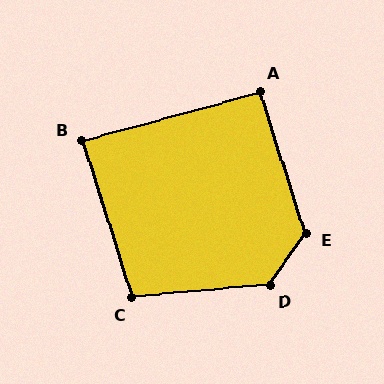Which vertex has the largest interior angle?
D, at approximately 130 degrees.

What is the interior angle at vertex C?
Approximately 103 degrees (obtuse).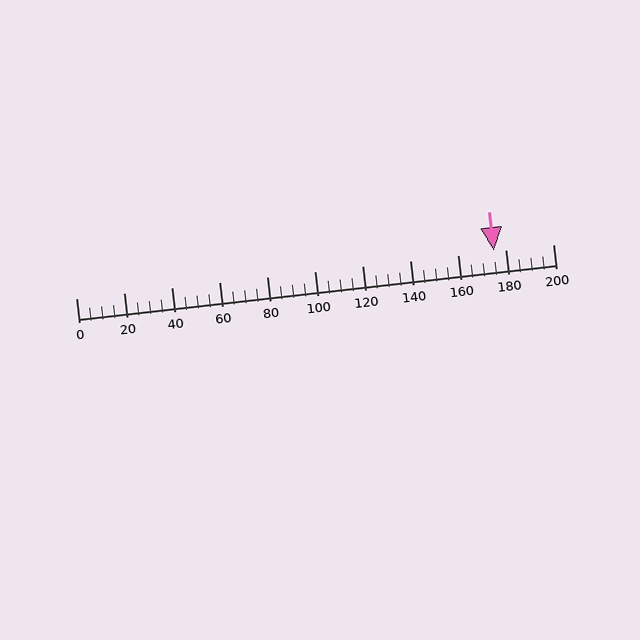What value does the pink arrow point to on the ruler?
The pink arrow points to approximately 175.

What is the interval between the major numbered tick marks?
The major tick marks are spaced 20 units apart.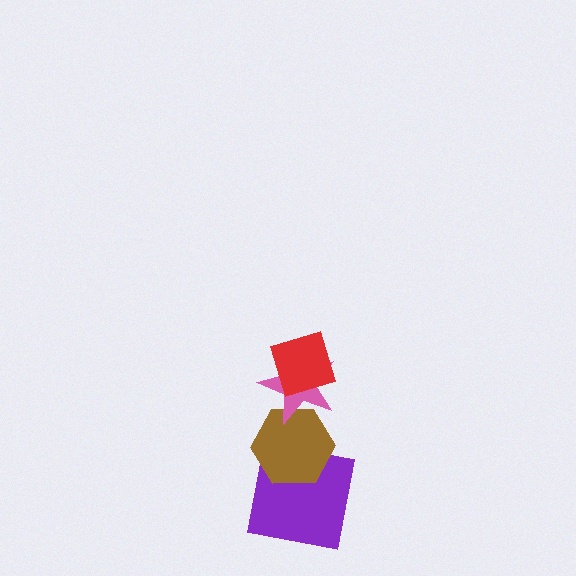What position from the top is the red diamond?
The red diamond is 1st from the top.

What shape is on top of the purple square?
The brown hexagon is on top of the purple square.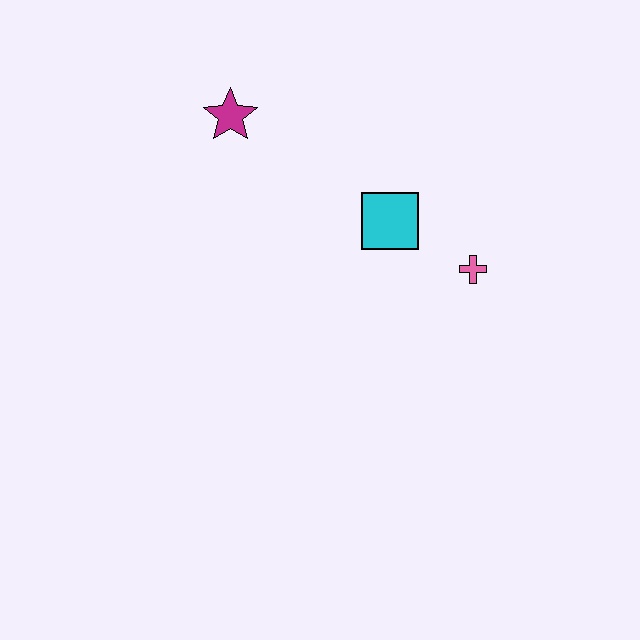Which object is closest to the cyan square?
The pink cross is closest to the cyan square.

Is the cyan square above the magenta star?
No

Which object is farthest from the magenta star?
The pink cross is farthest from the magenta star.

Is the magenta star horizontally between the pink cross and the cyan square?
No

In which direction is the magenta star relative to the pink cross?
The magenta star is to the left of the pink cross.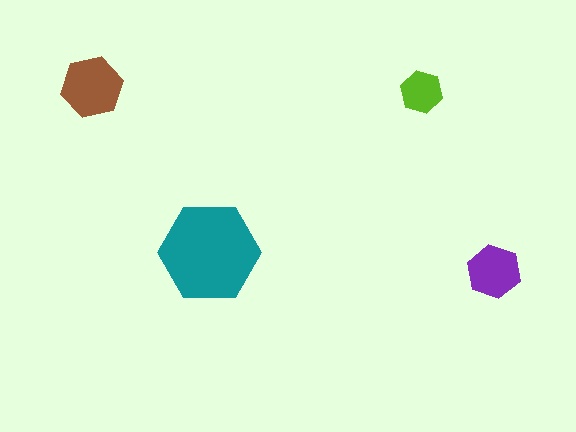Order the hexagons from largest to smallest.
the teal one, the brown one, the purple one, the lime one.